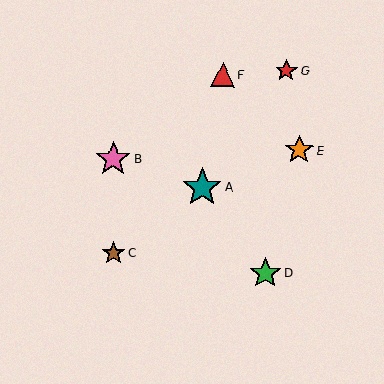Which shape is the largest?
The teal star (labeled A) is the largest.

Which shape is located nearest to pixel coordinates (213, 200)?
The teal star (labeled A) at (202, 187) is nearest to that location.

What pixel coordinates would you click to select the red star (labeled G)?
Click at (286, 71) to select the red star G.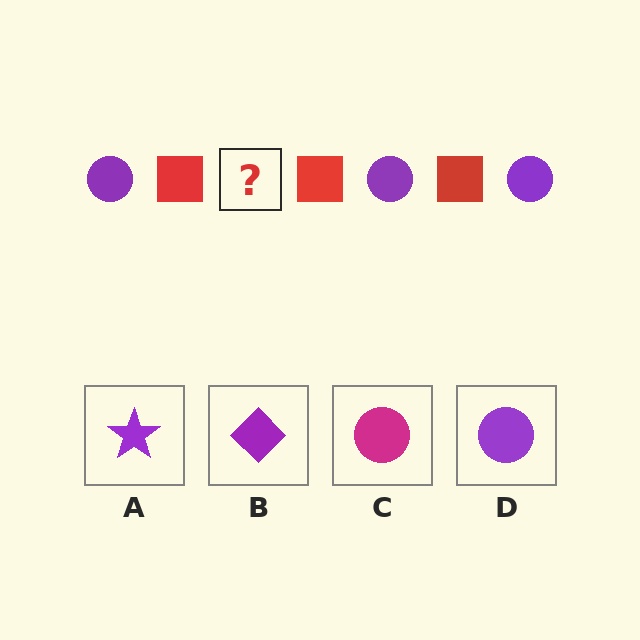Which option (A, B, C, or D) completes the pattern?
D.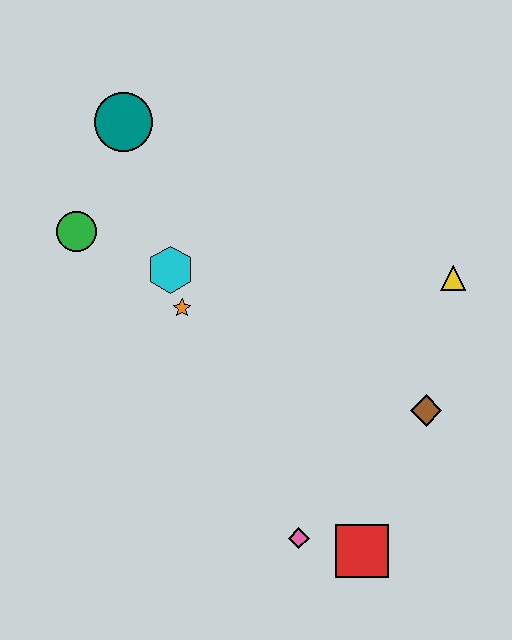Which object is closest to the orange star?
The cyan hexagon is closest to the orange star.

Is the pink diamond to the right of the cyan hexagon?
Yes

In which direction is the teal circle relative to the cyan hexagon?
The teal circle is above the cyan hexagon.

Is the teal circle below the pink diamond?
No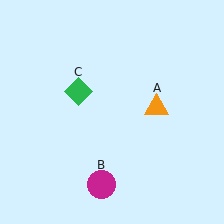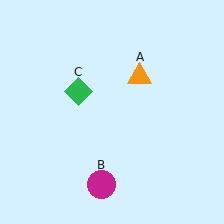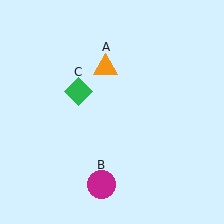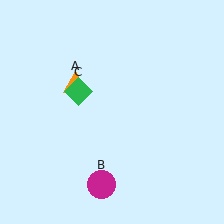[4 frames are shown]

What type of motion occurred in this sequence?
The orange triangle (object A) rotated counterclockwise around the center of the scene.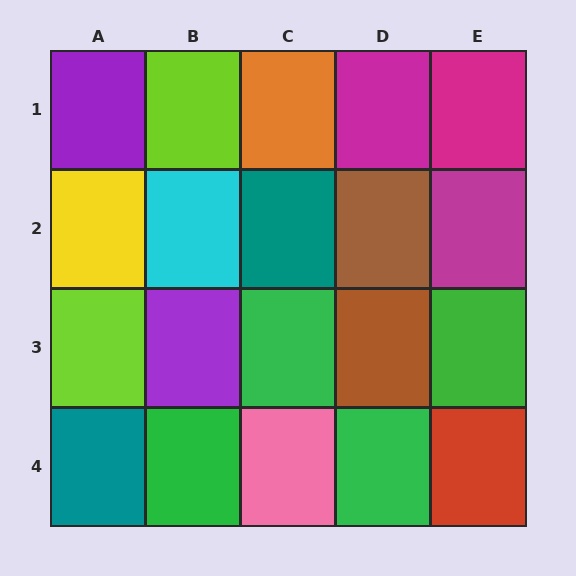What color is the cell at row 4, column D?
Green.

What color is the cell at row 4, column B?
Green.